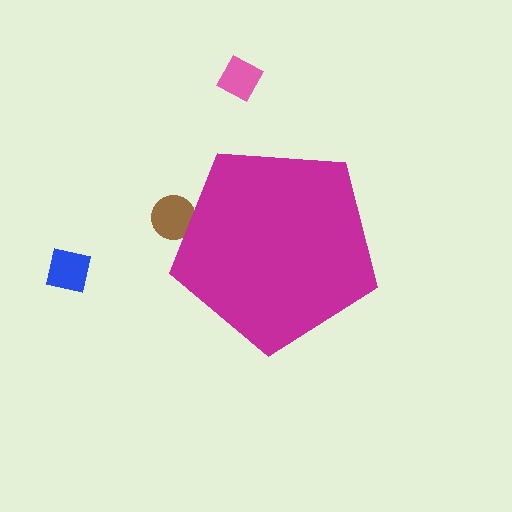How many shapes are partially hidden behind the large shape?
1 shape is partially hidden.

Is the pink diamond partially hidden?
No, the pink diamond is fully visible.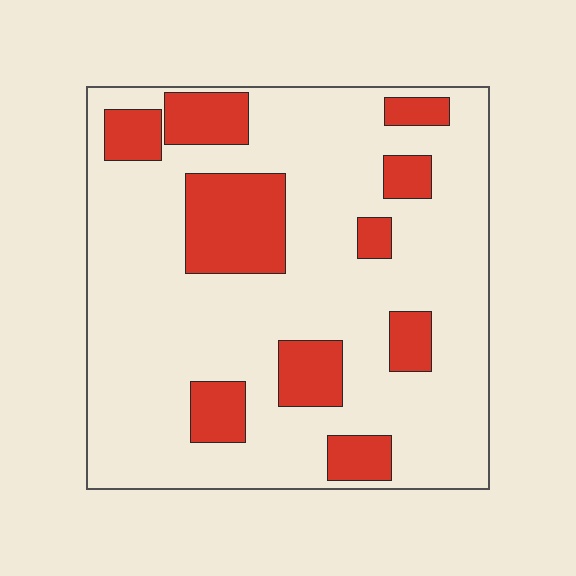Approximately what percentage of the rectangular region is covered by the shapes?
Approximately 20%.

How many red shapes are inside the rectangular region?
10.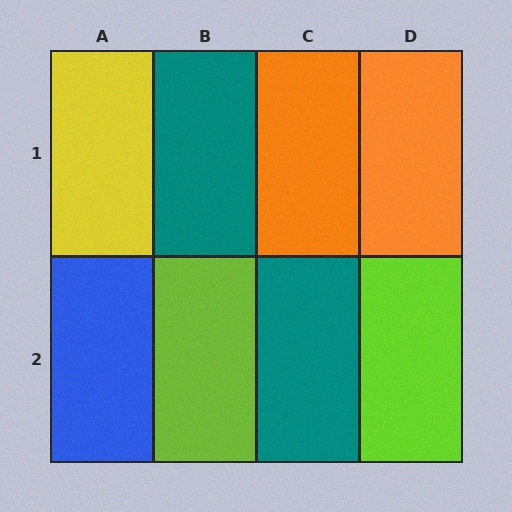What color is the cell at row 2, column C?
Teal.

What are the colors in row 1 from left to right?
Yellow, teal, orange, orange.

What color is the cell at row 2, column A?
Blue.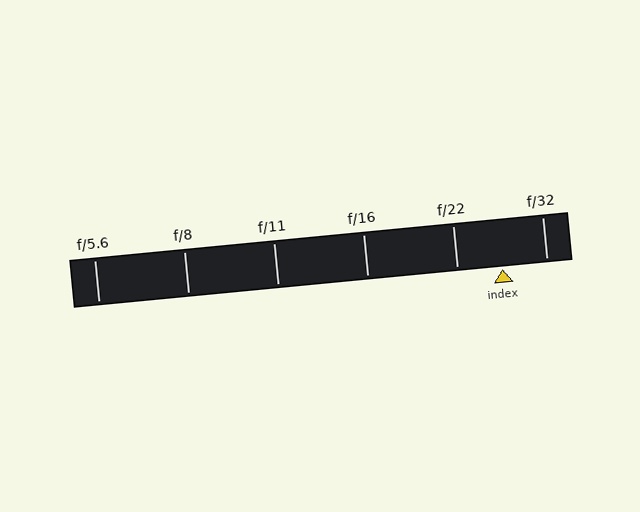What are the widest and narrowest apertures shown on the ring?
The widest aperture shown is f/5.6 and the narrowest is f/32.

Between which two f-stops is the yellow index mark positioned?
The index mark is between f/22 and f/32.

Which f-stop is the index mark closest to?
The index mark is closest to f/32.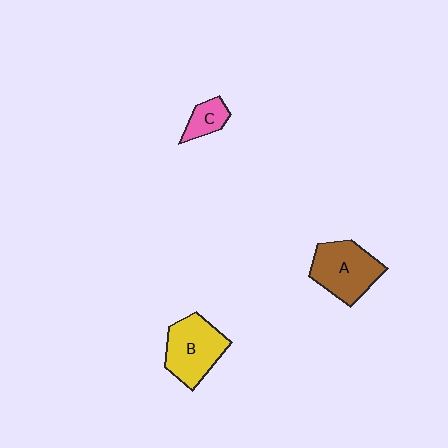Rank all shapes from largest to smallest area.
From largest to smallest: A (brown), B (yellow), C (pink).